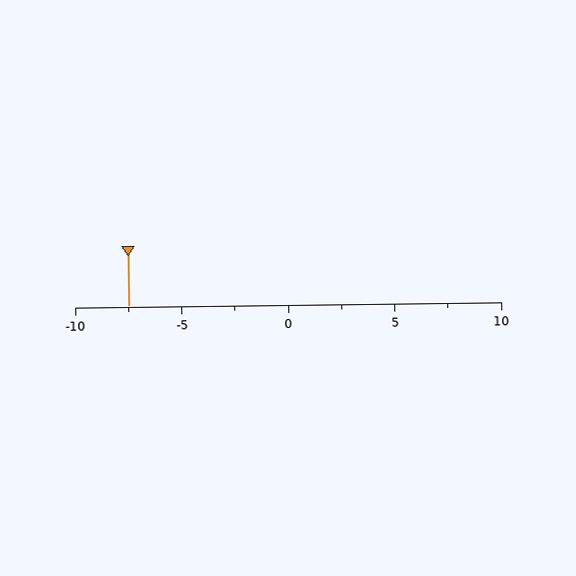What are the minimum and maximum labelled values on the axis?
The axis runs from -10 to 10.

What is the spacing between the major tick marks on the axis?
The major ticks are spaced 5 apart.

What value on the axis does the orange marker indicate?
The marker indicates approximately -7.5.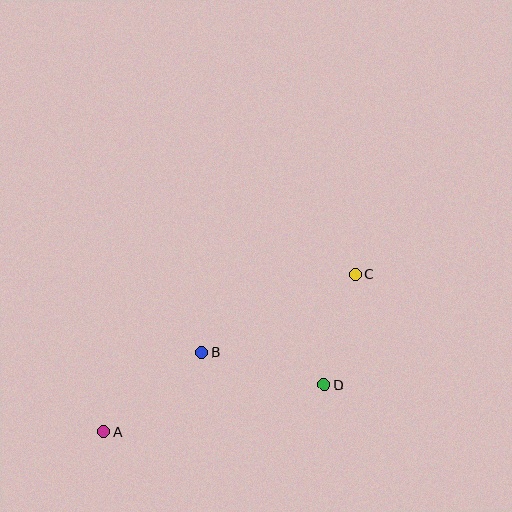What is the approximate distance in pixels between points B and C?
The distance between B and C is approximately 172 pixels.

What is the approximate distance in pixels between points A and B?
The distance between A and B is approximately 126 pixels.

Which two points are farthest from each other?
Points A and C are farthest from each other.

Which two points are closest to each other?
Points C and D are closest to each other.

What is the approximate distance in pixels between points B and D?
The distance between B and D is approximately 127 pixels.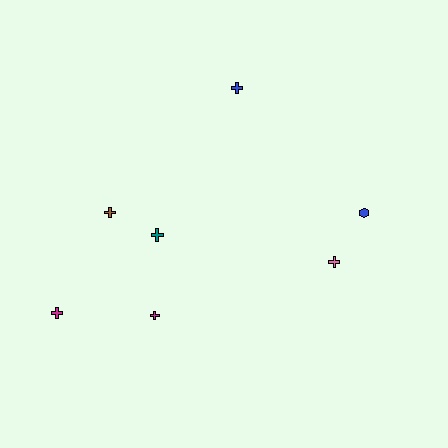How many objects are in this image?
There are 7 objects.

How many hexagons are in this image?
There is 1 hexagon.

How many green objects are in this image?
There are no green objects.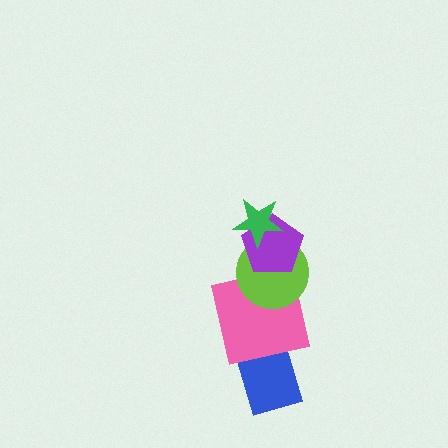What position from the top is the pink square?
The pink square is 4th from the top.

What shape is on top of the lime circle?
The purple pentagon is on top of the lime circle.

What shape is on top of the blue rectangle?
The pink square is on top of the blue rectangle.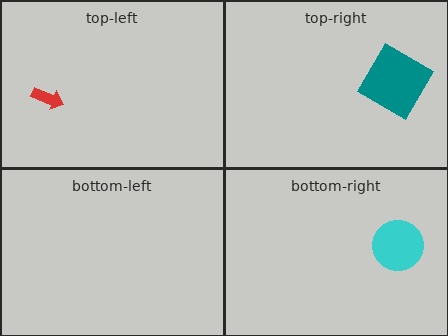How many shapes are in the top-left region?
1.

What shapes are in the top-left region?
The red arrow.